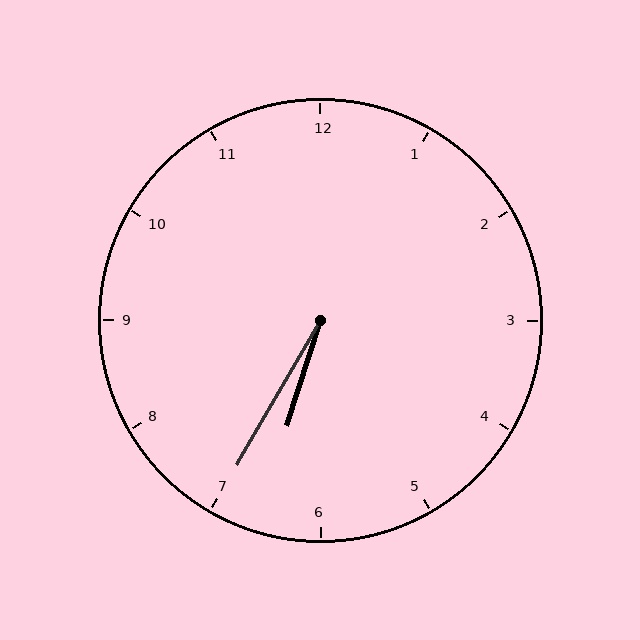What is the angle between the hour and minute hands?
Approximately 12 degrees.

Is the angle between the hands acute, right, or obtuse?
It is acute.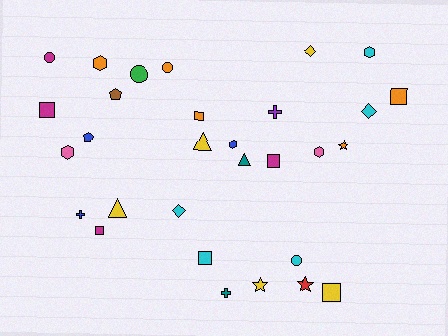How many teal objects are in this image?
There are 2 teal objects.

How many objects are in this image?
There are 30 objects.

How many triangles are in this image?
There are 3 triangles.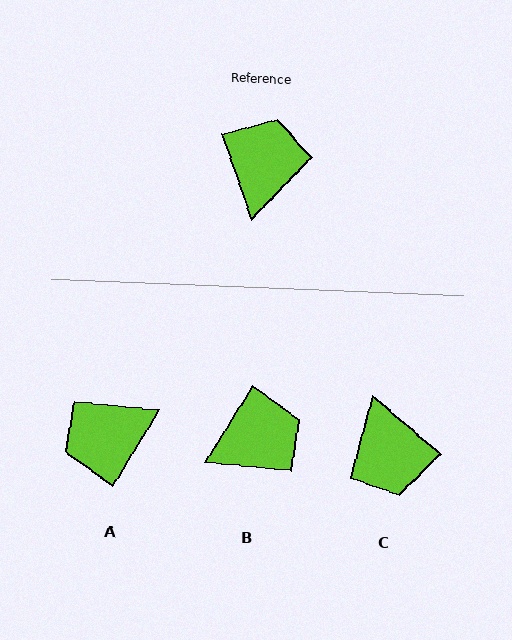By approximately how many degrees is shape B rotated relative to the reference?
Approximately 51 degrees clockwise.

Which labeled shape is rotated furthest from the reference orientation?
C, about 150 degrees away.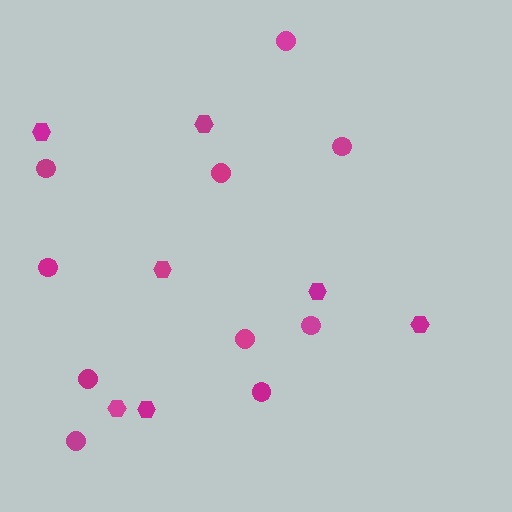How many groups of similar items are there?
There are 2 groups: one group of circles (10) and one group of hexagons (7).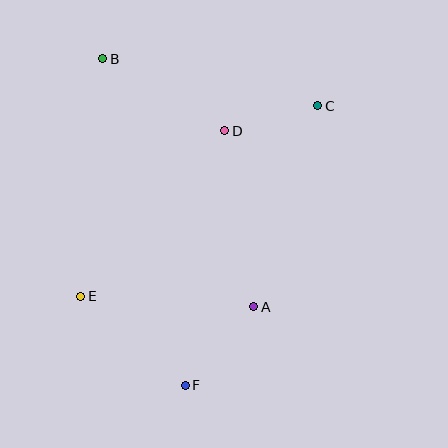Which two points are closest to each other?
Points C and D are closest to each other.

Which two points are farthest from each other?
Points B and F are farthest from each other.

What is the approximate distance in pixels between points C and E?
The distance between C and E is approximately 304 pixels.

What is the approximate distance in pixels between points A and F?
The distance between A and F is approximately 104 pixels.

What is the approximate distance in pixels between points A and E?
The distance between A and E is approximately 173 pixels.